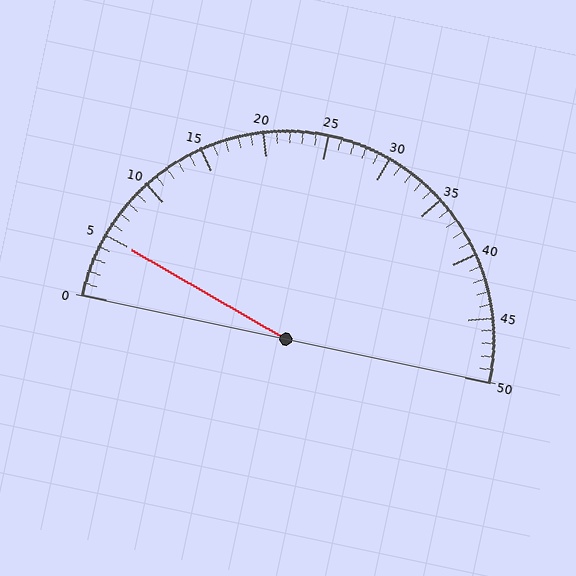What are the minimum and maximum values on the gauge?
The gauge ranges from 0 to 50.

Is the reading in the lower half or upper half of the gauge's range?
The reading is in the lower half of the range (0 to 50).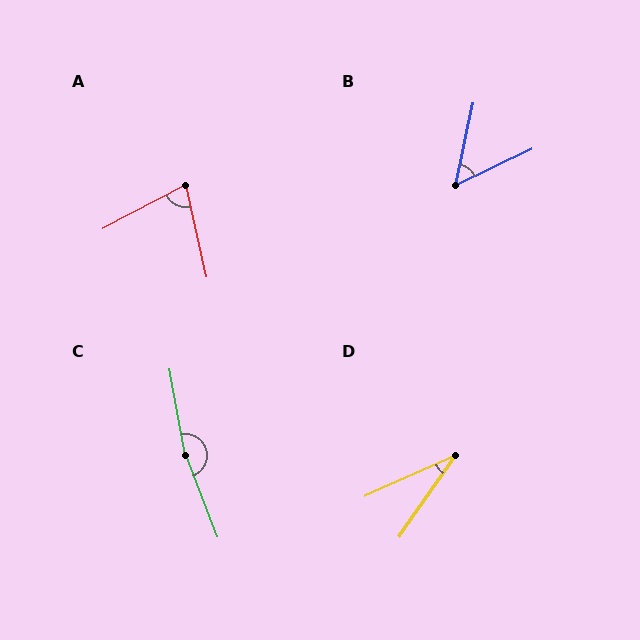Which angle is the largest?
C, at approximately 169 degrees.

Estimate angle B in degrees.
Approximately 52 degrees.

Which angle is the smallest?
D, at approximately 31 degrees.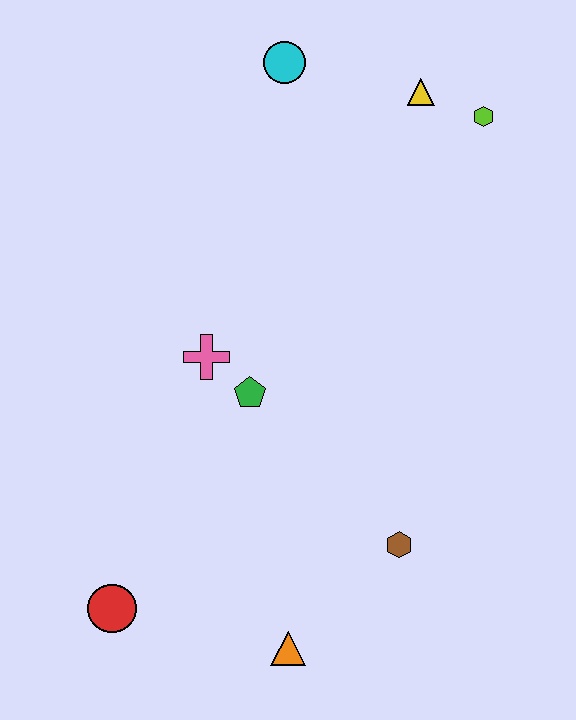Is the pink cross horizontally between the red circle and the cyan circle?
Yes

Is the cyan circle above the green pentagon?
Yes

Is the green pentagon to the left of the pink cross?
No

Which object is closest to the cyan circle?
The yellow triangle is closest to the cyan circle.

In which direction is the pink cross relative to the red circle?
The pink cross is above the red circle.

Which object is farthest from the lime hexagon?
The red circle is farthest from the lime hexagon.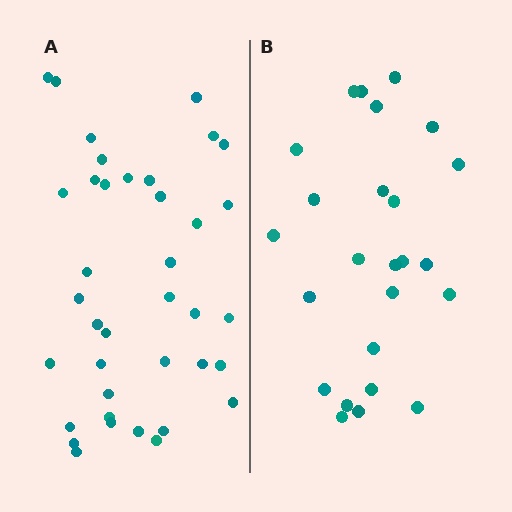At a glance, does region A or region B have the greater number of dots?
Region A (the left region) has more dots.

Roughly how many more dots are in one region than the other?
Region A has approximately 15 more dots than region B.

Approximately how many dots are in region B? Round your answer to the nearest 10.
About 20 dots. (The exact count is 25, which rounds to 20.)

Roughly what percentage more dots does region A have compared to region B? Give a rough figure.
About 50% more.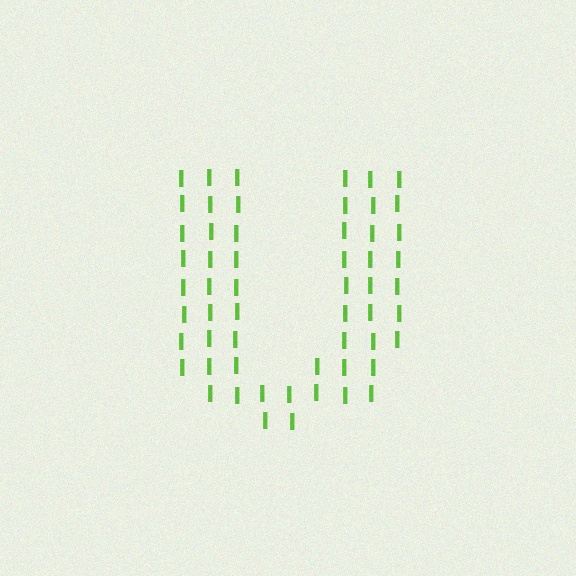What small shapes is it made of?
It is made of small letter I's.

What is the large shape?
The large shape is the letter U.